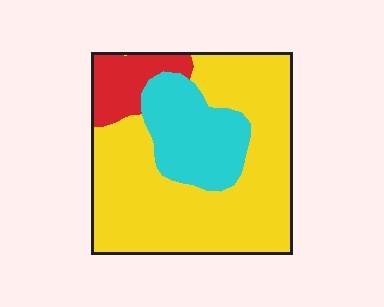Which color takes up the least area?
Red, at roughly 10%.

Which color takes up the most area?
Yellow, at roughly 65%.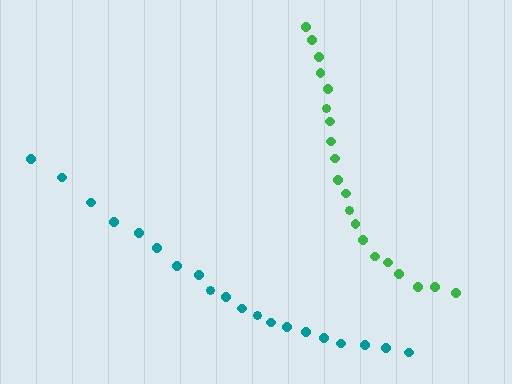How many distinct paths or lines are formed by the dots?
There are 2 distinct paths.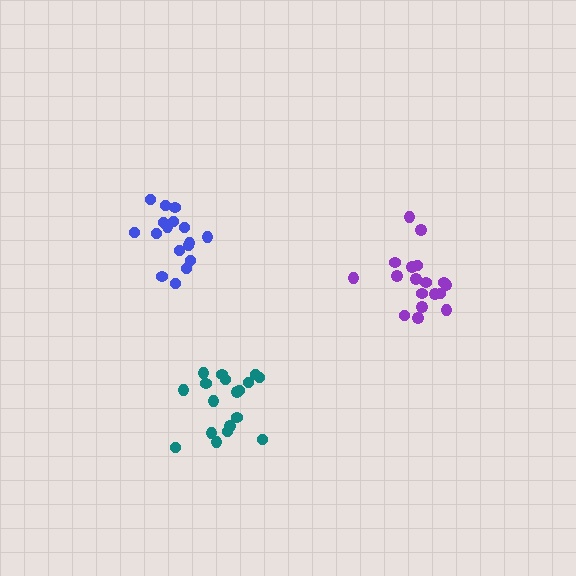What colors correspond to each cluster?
The clusters are colored: teal, blue, purple.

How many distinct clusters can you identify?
There are 3 distinct clusters.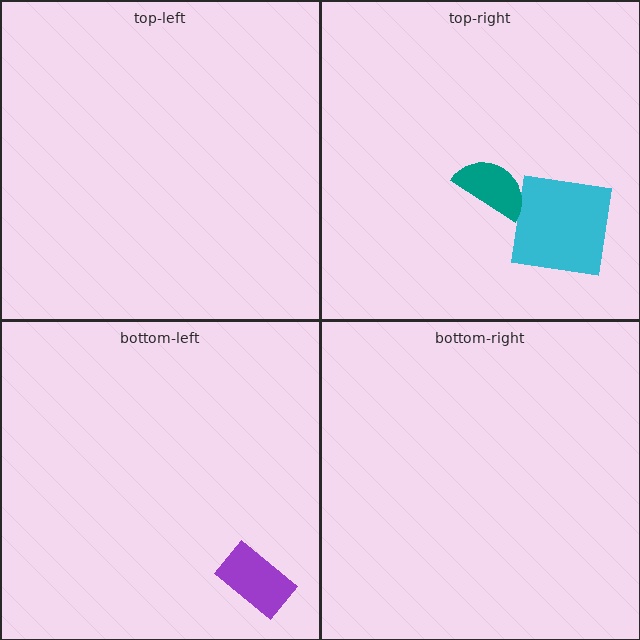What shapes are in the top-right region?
The cyan square, the teal semicircle.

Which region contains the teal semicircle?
The top-right region.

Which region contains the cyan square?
The top-right region.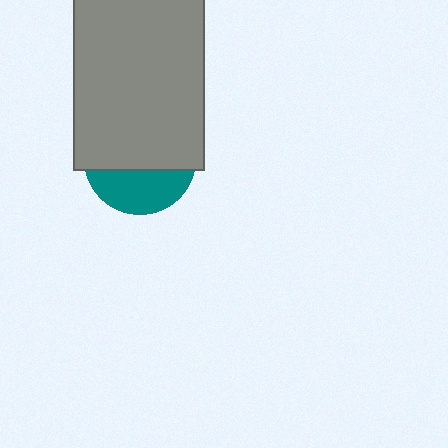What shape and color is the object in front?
The object in front is a gray rectangle.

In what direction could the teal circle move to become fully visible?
The teal circle could move down. That would shift it out from behind the gray rectangle entirely.